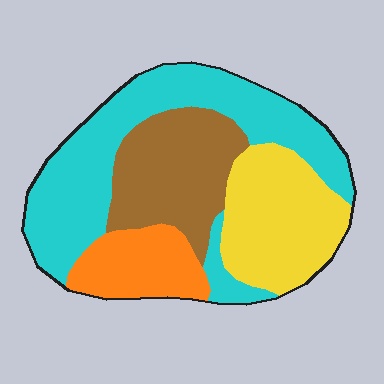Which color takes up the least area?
Orange, at roughly 15%.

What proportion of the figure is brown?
Brown takes up between a sixth and a third of the figure.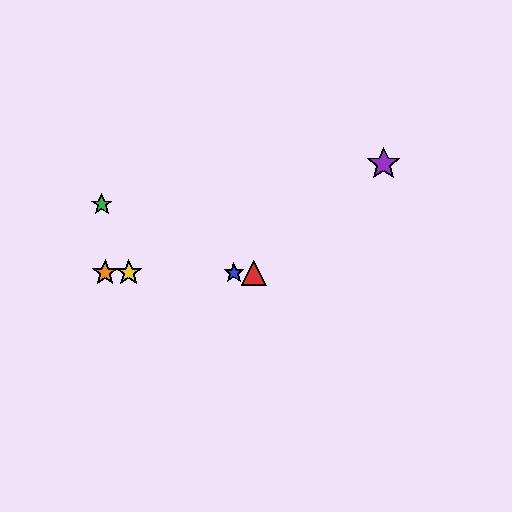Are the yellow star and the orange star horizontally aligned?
Yes, both are at y≈273.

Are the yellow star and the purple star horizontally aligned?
No, the yellow star is at y≈273 and the purple star is at y≈164.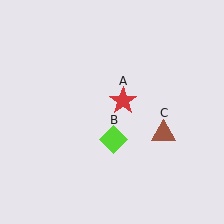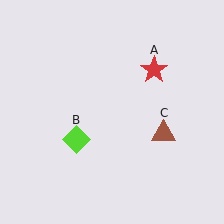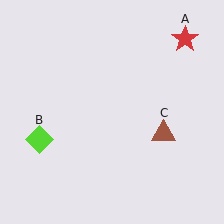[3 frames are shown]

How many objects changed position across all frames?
2 objects changed position: red star (object A), lime diamond (object B).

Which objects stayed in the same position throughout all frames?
Brown triangle (object C) remained stationary.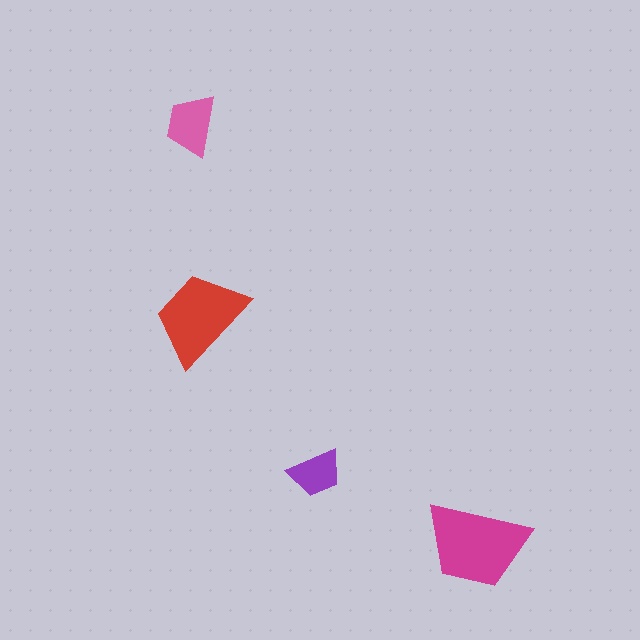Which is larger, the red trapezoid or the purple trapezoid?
The red one.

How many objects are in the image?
There are 4 objects in the image.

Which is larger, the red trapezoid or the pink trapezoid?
The red one.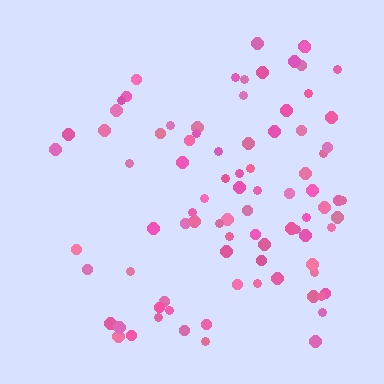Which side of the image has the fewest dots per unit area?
The left.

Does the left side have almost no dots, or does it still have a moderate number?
Still a moderate number, just noticeably fewer than the right.